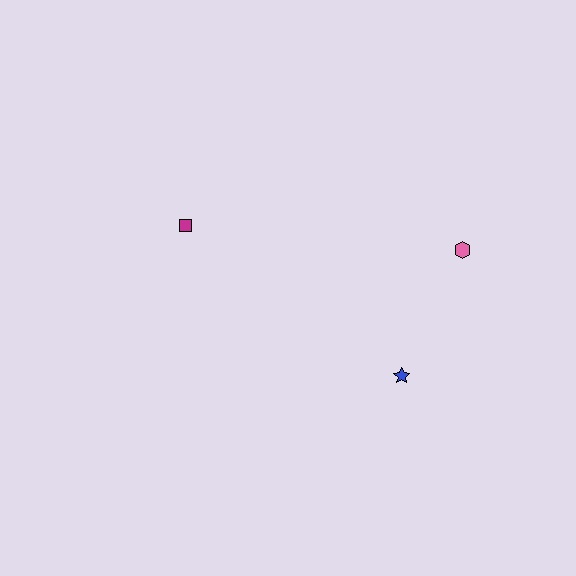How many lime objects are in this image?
There are no lime objects.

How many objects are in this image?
There are 3 objects.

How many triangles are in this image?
There are no triangles.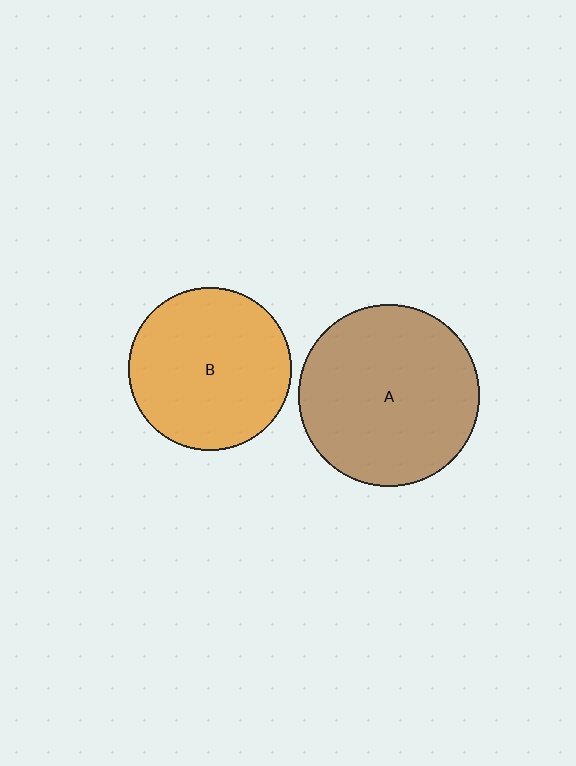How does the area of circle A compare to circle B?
Approximately 1.2 times.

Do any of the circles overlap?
No, none of the circles overlap.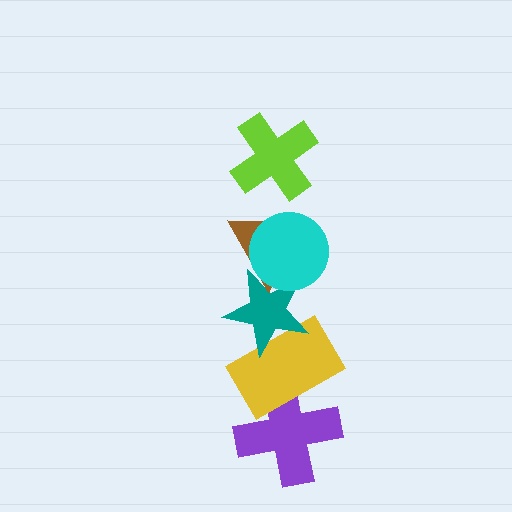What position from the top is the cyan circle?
The cyan circle is 2nd from the top.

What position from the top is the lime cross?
The lime cross is 1st from the top.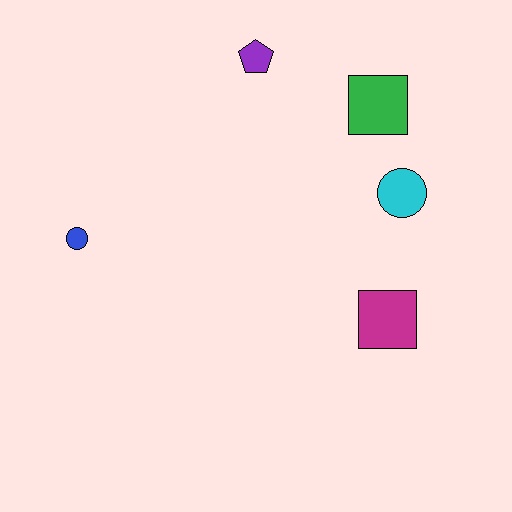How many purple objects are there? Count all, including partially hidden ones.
There is 1 purple object.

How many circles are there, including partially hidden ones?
There are 2 circles.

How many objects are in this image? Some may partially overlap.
There are 5 objects.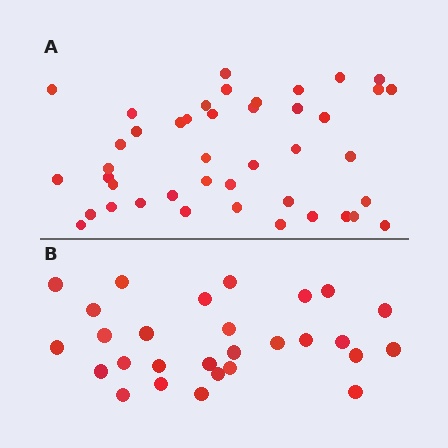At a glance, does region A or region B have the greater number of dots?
Region A (the top region) has more dots.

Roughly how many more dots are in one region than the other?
Region A has approximately 15 more dots than region B.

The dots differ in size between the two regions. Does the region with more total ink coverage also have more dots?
No. Region B has more total ink coverage because its dots are larger, but region A actually contains more individual dots. Total area can be misleading — the number of items is what matters here.